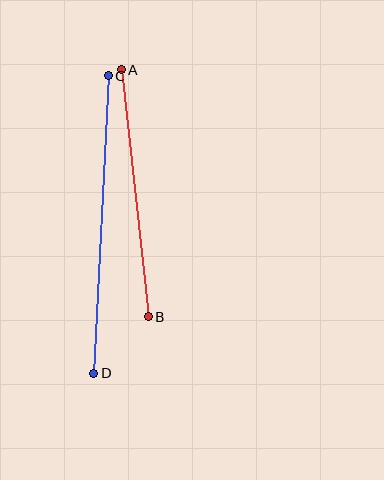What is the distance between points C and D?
The distance is approximately 297 pixels.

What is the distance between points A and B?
The distance is approximately 248 pixels.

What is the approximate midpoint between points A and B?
The midpoint is at approximately (135, 193) pixels.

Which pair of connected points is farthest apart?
Points C and D are farthest apart.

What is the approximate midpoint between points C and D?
The midpoint is at approximately (101, 224) pixels.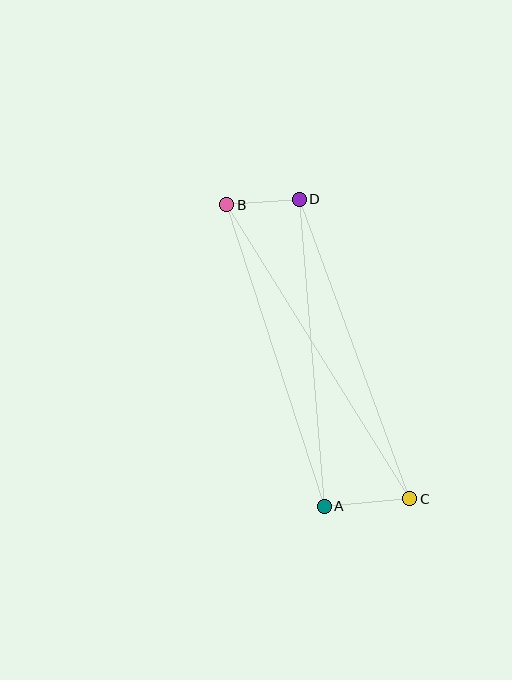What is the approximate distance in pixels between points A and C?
The distance between A and C is approximately 86 pixels.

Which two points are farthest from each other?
Points B and C are farthest from each other.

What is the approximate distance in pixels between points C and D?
The distance between C and D is approximately 319 pixels.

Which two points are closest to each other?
Points B and D are closest to each other.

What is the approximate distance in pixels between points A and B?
The distance between A and B is approximately 317 pixels.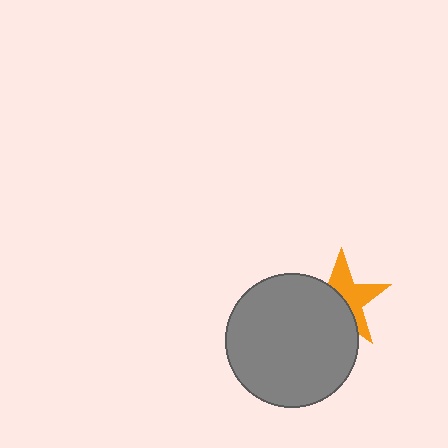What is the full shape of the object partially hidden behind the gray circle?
The partially hidden object is an orange star.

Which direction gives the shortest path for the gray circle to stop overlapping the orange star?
Moving toward the lower-left gives the shortest separation.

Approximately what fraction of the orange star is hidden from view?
Roughly 51% of the orange star is hidden behind the gray circle.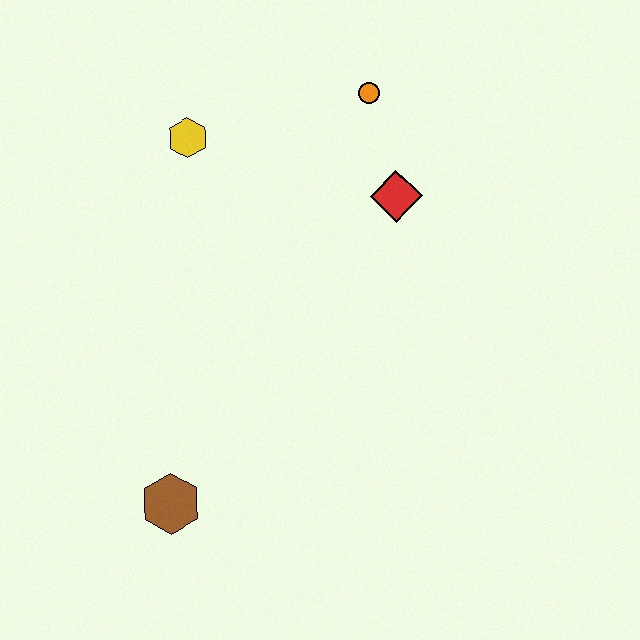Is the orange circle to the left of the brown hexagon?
No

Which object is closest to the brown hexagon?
The yellow hexagon is closest to the brown hexagon.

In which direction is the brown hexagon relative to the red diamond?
The brown hexagon is below the red diamond.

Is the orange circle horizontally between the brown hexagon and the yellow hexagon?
No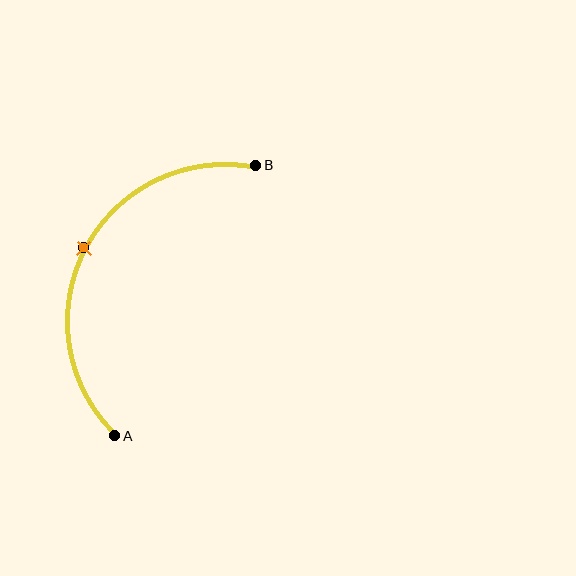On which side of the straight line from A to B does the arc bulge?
The arc bulges to the left of the straight line connecting A and B.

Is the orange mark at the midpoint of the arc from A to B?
Yes. The orange mark lies on the arc at equal arc-length from both A and B — it is the arc midpoint.